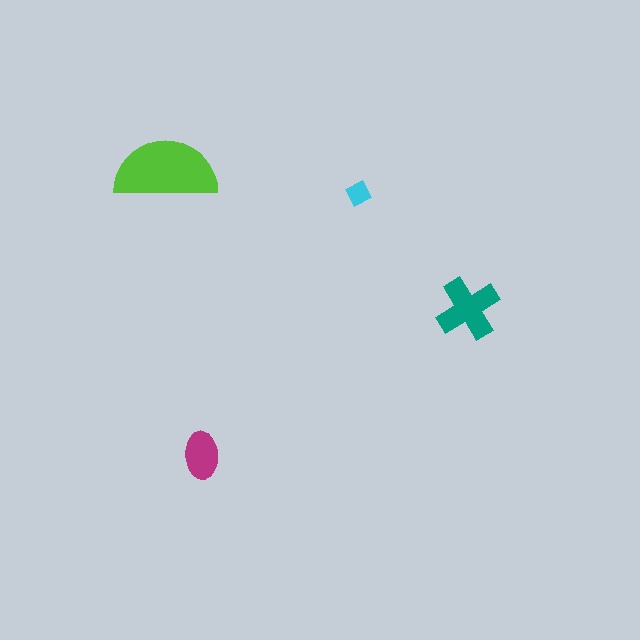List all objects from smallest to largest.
The cyan diamond, the magenta ellipse, the teal cross, the lime semicircle.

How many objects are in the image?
There are 4 objects in the image.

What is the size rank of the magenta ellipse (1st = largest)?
3rd.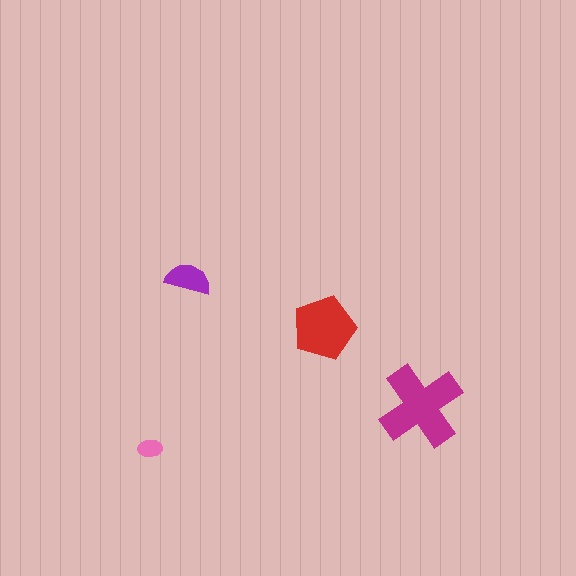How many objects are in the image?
There are 4 objects in the image.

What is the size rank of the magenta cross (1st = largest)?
1st.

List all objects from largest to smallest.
The magenta cross, the red pentagon, the purple semicircle, the pink ellipse.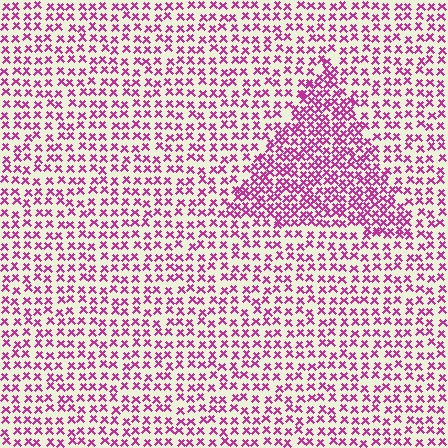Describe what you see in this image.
The image contains small magenta elements arranged at two different densities. A triangle-shaped region is visible where the elements are more densely packed than the surrounding area.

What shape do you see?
I see a triangle.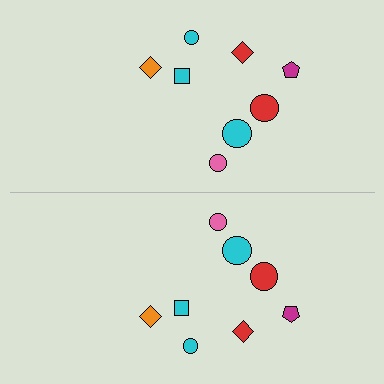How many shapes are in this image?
There are 16 shapes in this image.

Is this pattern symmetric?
Yes, this pattern has bilateral (reflection) symmetry.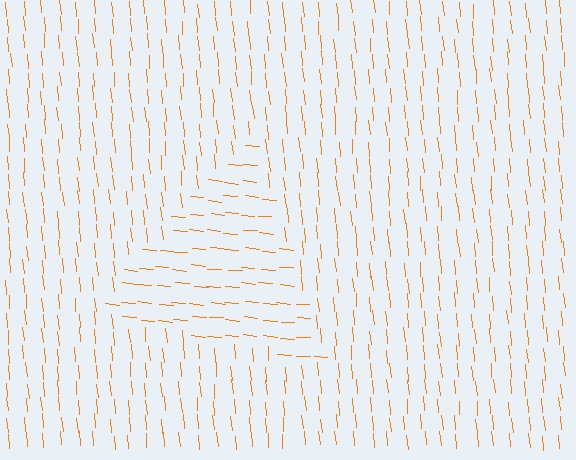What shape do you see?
I see a triangle.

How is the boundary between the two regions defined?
The boundary is defined purely by a change in line orientation (approximately 80 degrees difference). All lines are the same color and thickness.